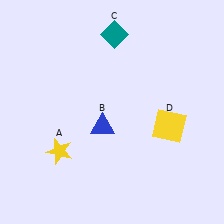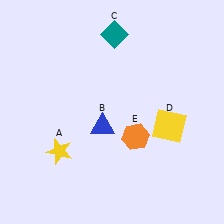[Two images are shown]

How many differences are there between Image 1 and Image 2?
There is 1 difference between the two images.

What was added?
An orange hexagon (E) was added in Image 2.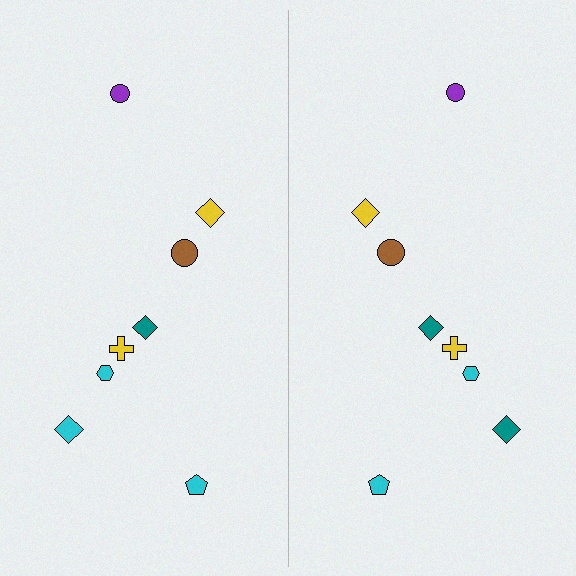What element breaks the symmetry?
The teal diamond on the right side breaks the symmetry — its mirror counterpart is cyan.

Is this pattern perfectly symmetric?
No, the pattern is not perfectly symmetric. The teal diamond on the right side breaks the symmetry — its mirror counterpart is cyan.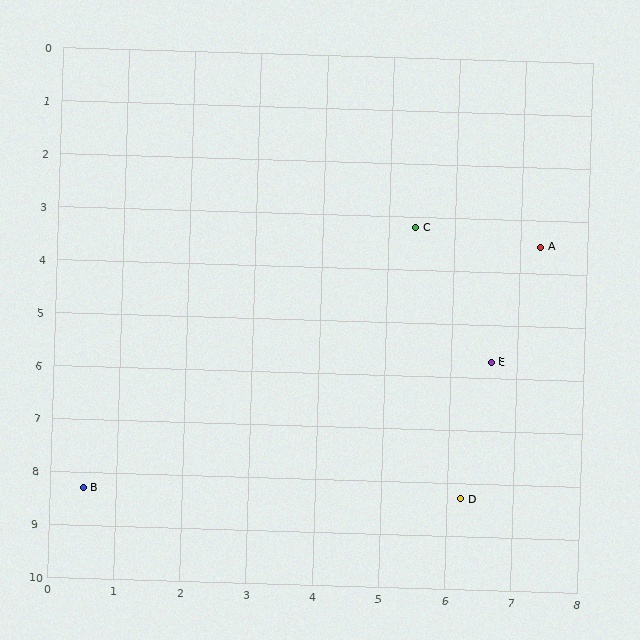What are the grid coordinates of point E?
Point E is at approximately (6.6, 5.7).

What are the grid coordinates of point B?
Point B is at approximately (0.5, 8.3).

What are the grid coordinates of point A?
Point A is at approximately (7.3, 3.5).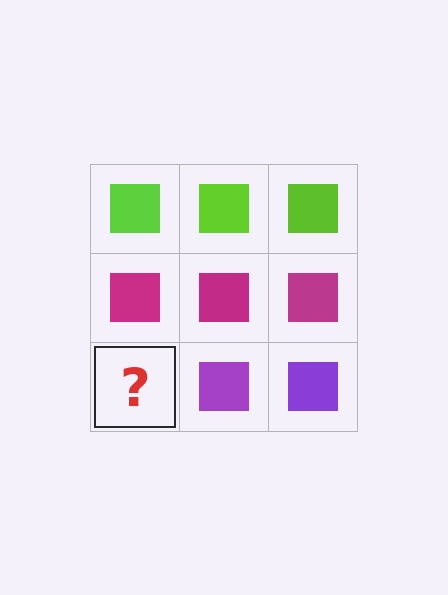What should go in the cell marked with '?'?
The missing cell should contain a purple square.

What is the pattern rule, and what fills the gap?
The rule is that each row has a consistent color. The gap should be filled with a purple square.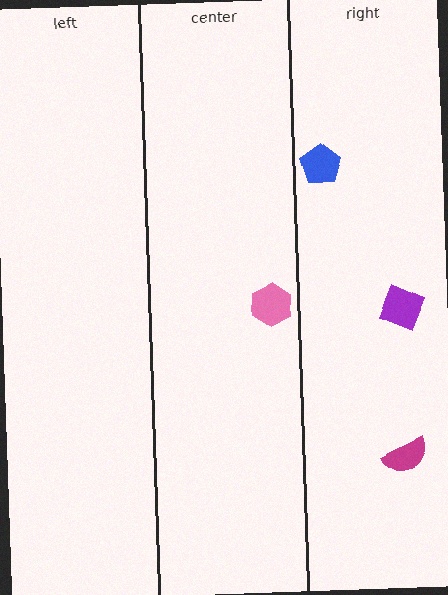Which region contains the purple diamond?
The right region.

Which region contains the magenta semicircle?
The right region.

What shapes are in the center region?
The pink hexagon.